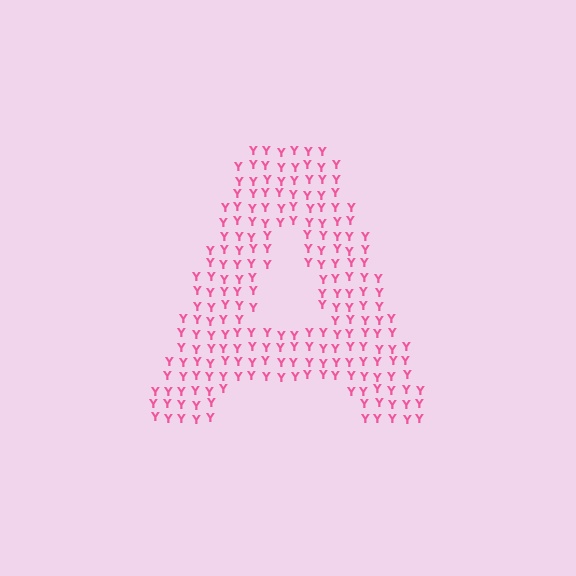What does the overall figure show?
The overall figure shows the letter A.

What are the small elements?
The small elements are letter Y's.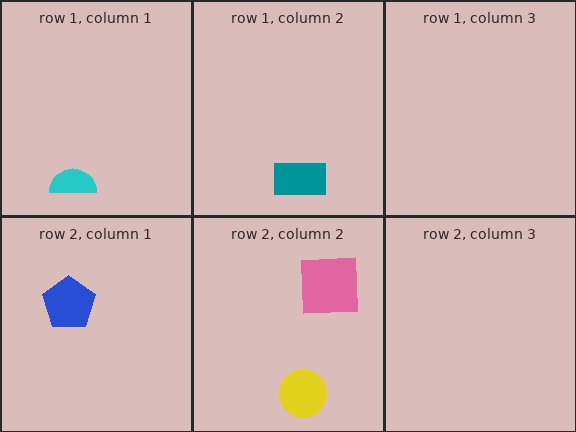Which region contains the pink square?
The row 2, column 2 region.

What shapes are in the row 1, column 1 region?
The cyan semicircle.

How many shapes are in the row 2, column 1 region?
1.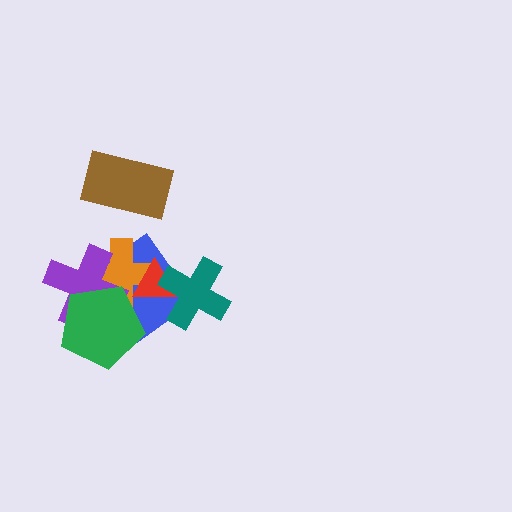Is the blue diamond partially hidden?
Yes, it is partially covered by another shape.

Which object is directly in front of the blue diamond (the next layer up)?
The orange cross is directly in front of the blue diamond.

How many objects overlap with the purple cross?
3 objects overlap with the purple cross.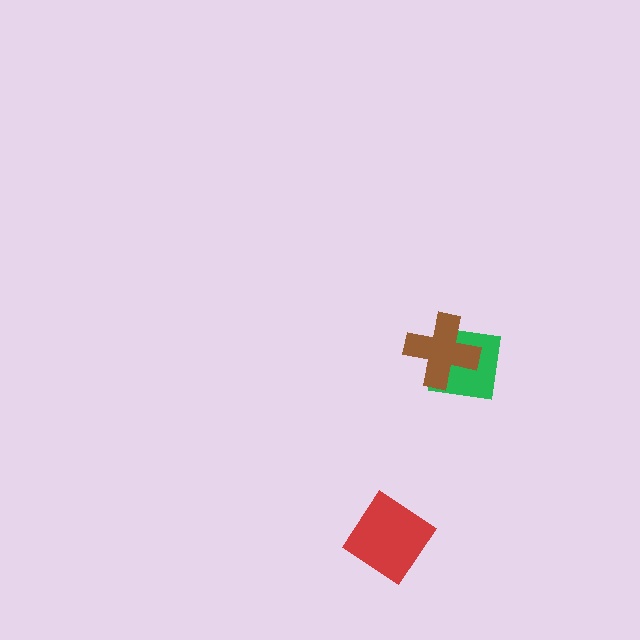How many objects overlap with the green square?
1 object overlaps with the green square.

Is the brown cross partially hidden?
No, no other shape covers it.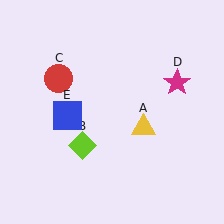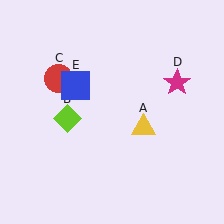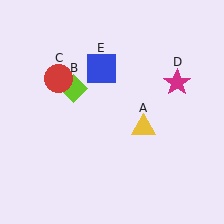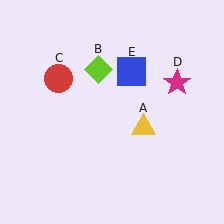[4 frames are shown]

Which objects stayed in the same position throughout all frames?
Yellow triangle (object A) and red circle (object C) and magenta star (object D) remained stationary.